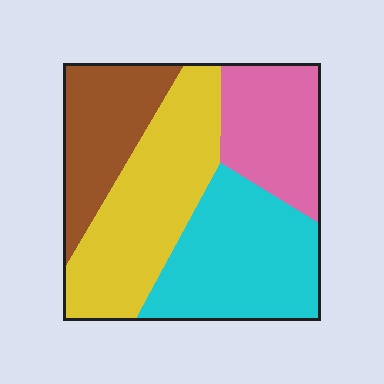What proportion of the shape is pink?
Pink covers around 20% of the shape.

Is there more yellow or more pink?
Yellow.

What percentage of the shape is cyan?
Cyan covers 29% of the shape.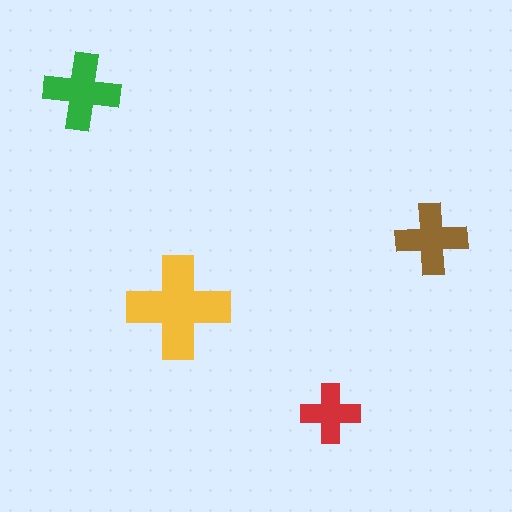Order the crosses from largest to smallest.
the yellow one, the green one, the brown one, the red one.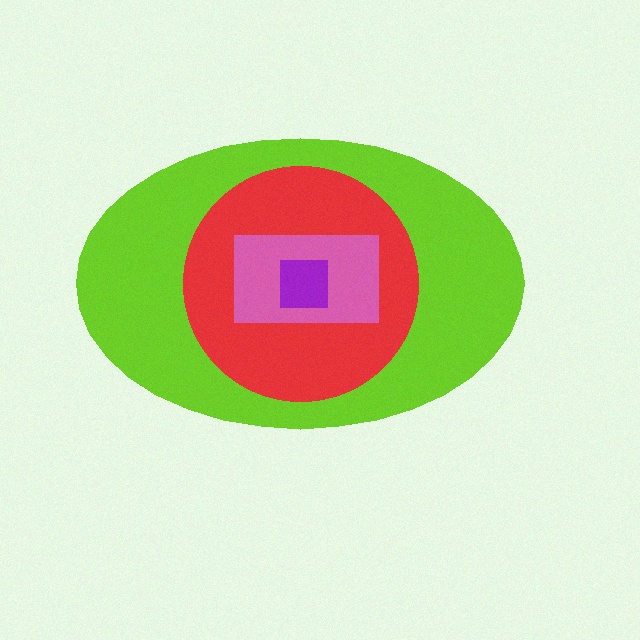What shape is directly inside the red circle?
The pink rectangle.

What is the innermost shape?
The purple square.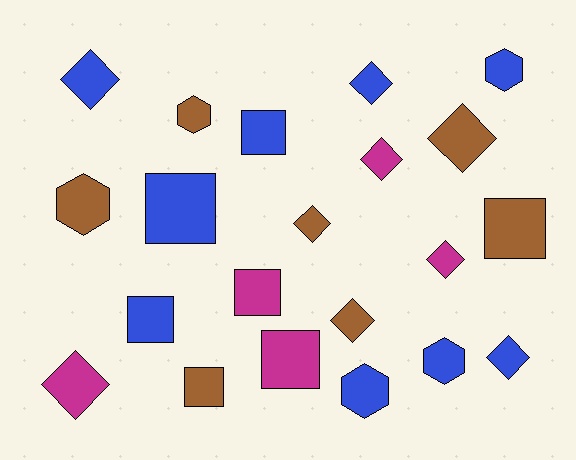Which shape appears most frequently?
Diamond, with 9 objects.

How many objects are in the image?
There are 21 objects.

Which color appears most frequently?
Blue, with 9 objects.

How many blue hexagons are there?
There are 3 blue hexagons.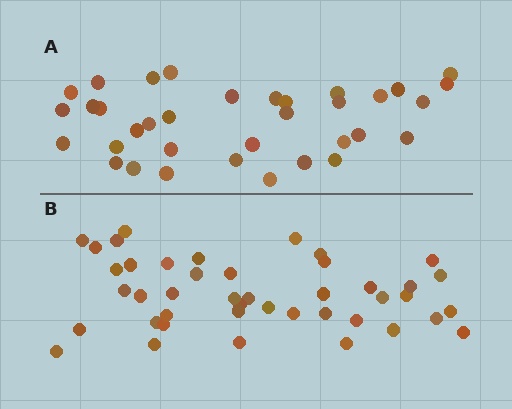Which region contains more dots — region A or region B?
Region B (the bottom region) has more dots.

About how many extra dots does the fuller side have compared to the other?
Region B has roughly 8 or so more dots than region A.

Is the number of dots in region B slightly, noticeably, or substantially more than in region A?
Region B has only slightly more — the two regions are fairly close. The ratio is roughly 1.2 to 1.